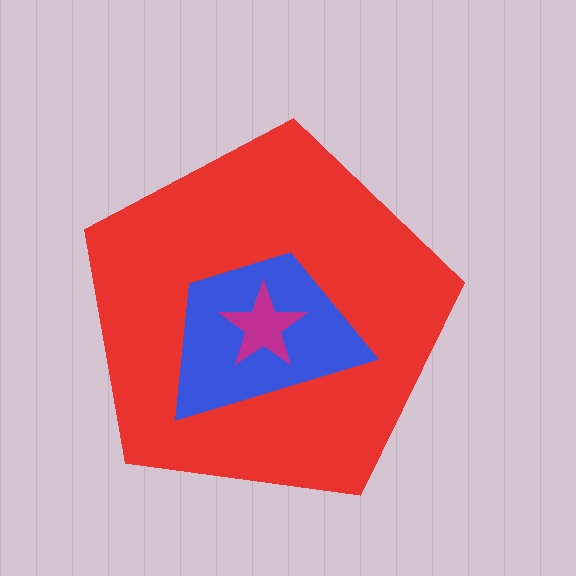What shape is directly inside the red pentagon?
The blue trapezoid.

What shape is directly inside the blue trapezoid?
The magenta star.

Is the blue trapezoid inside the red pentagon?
Yes.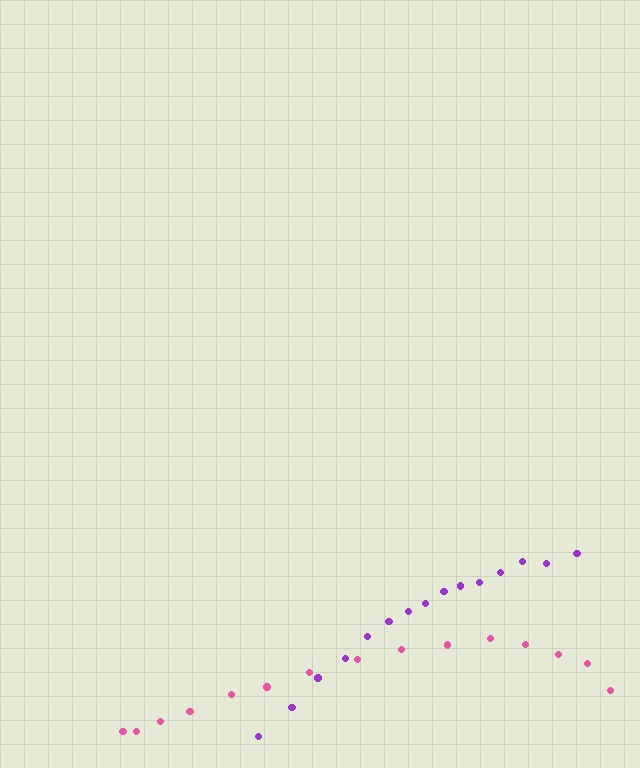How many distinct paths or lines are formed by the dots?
There are 2 distinct paths.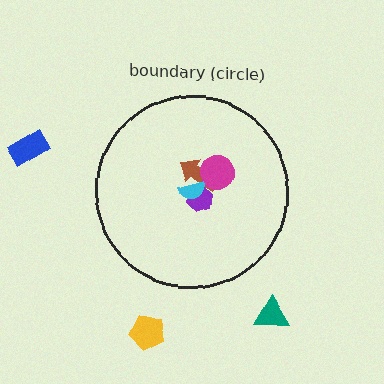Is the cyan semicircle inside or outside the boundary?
Inside.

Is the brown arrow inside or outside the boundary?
Inside.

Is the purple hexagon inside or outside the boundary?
Inside.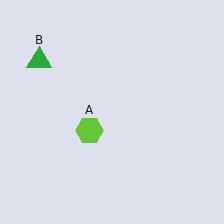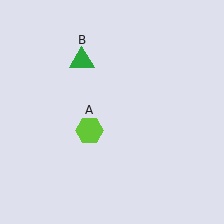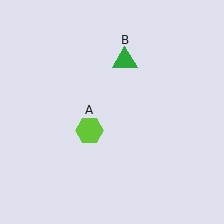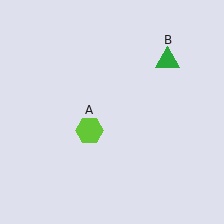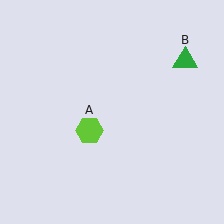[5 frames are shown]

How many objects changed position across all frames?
1 object changed position: green triangle (object B).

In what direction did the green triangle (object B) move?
The green triangle (object B) moved right.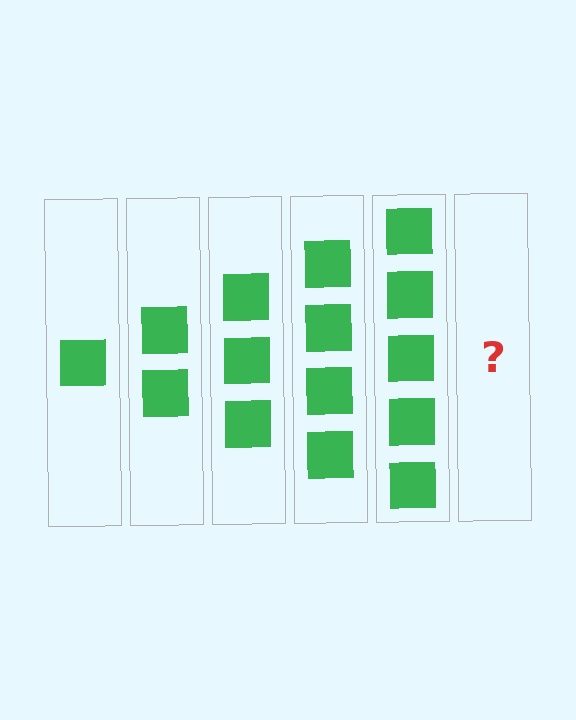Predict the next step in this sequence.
The next step is 6 squares.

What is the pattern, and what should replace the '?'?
The pattern is that each step adds one more square. The '?' should be 6 squares.